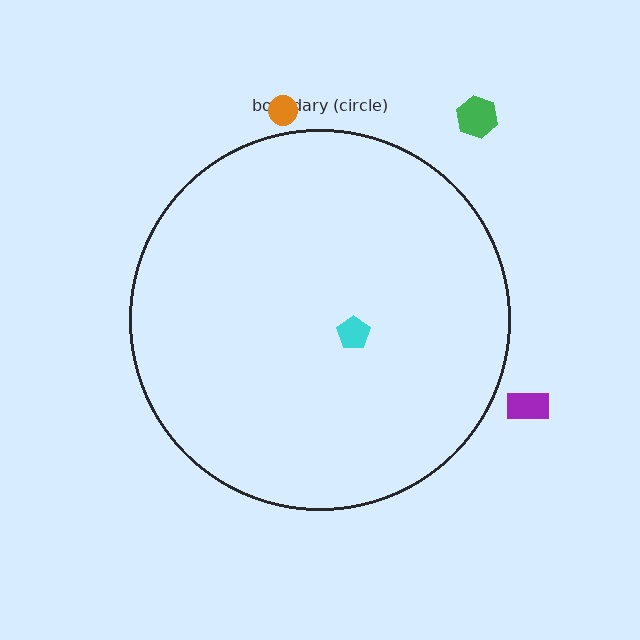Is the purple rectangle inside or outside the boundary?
Outside.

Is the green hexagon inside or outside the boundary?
Outside.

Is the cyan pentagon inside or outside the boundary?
Inside.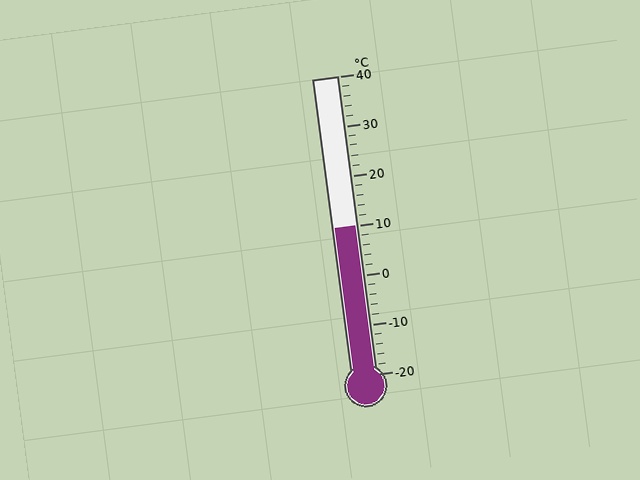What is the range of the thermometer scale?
The thermometer scale ranges from -20°C to 40°C.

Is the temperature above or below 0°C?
The temperature is above 0°C.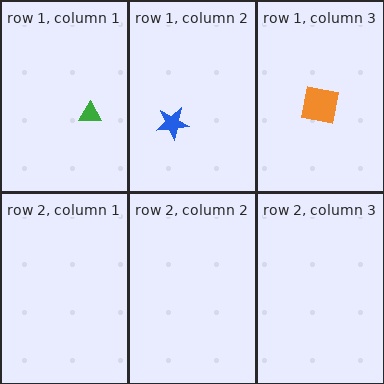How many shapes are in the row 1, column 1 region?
1.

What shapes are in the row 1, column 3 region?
The orange square.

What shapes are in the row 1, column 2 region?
The blue star.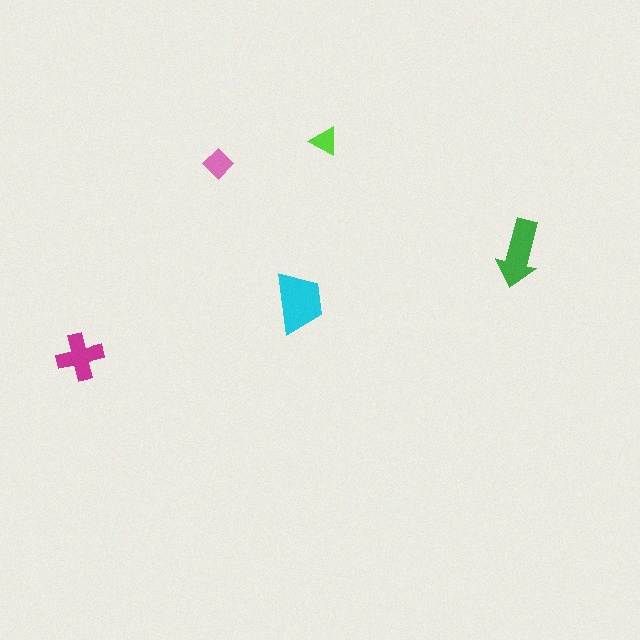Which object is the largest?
The cyan trapezoid.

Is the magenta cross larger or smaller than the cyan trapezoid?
Smaller.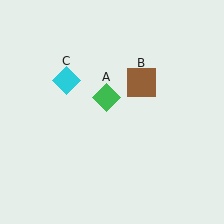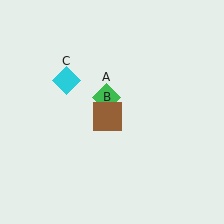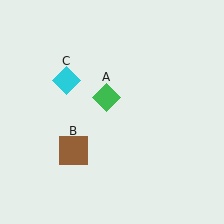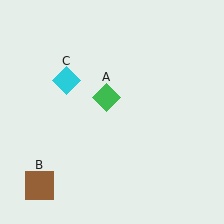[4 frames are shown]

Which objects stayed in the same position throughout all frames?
Green diamond (object A) and cyan diamond (object C) remained stationary.